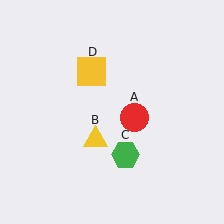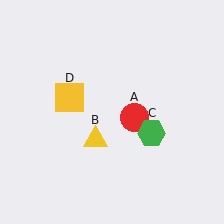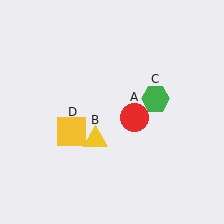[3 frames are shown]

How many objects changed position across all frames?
2 objects changed position: green hexagon (object C), yellow square (object D).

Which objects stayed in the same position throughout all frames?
Red circle (object A) and yellow triangle (object B) remained stationary.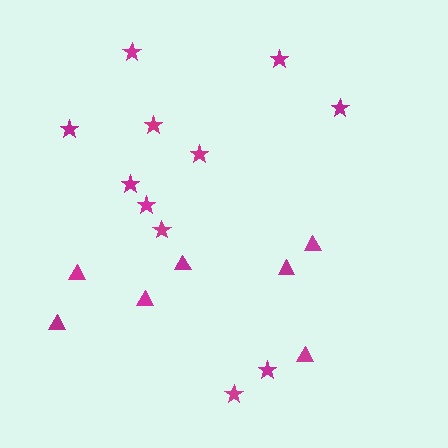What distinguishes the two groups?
There are 2 groups: one group of stars (11) and one group of triangles (7).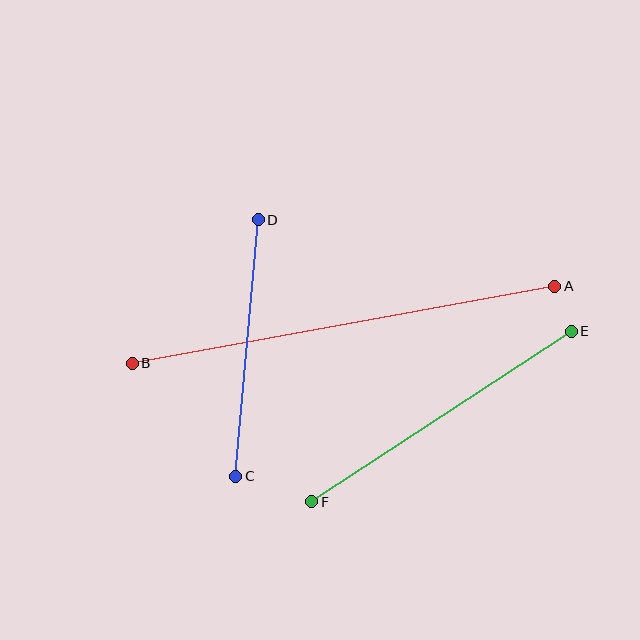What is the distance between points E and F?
The distance is approximately 310 pixels.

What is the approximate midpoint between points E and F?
The midpoint is at approximately (441, 417) pixels.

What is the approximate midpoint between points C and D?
The midpoint is at approximately (247, 348) pixels.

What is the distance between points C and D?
The distance is approximately 258 pixels.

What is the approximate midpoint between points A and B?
The midpoint is at approximately (344, 325) pixels.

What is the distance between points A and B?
The distance is approximately 430 pixels.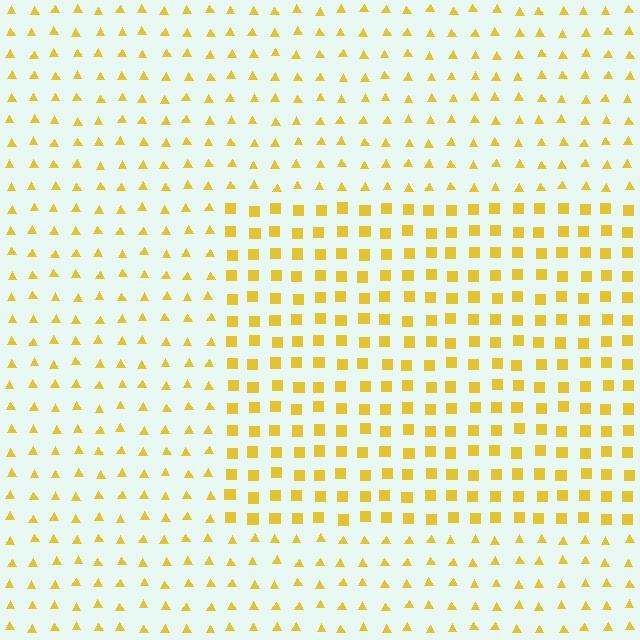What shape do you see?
I see a rectangle.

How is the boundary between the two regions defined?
The boundary is defined by a change in element shape: squares inside vs. triangles outside. All elements share the same color and spacing.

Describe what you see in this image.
The image is filled with small yellow elements arranged in a uniform grid. A rectangle-shaped region contains squares, while the surrounding area contains triangles. The boundary is defined purely by the change in element shape.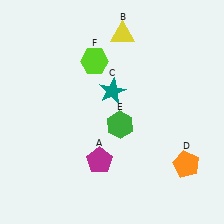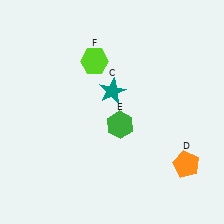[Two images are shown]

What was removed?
The yellow triangle (B), the magenta pentagon (A) were removed in Image 2.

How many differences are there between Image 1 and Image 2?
There are 2 differences between the two images.